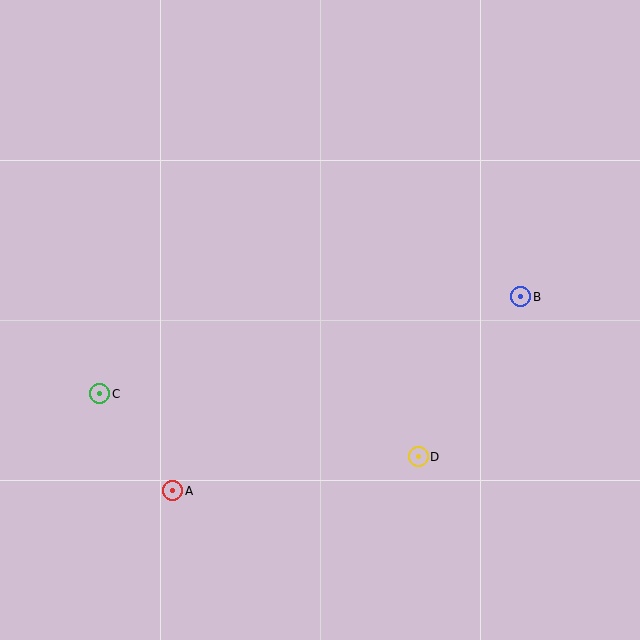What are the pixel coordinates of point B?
Point B is at (521, 297).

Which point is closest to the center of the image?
Point D at (418, 457) is closest to the center.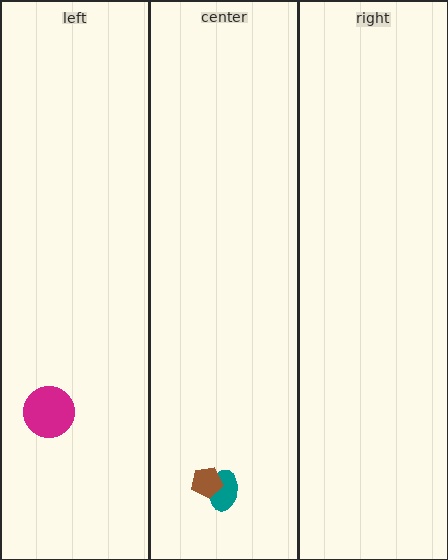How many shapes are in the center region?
2.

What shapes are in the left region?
The magenta circle.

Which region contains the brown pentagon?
The center region.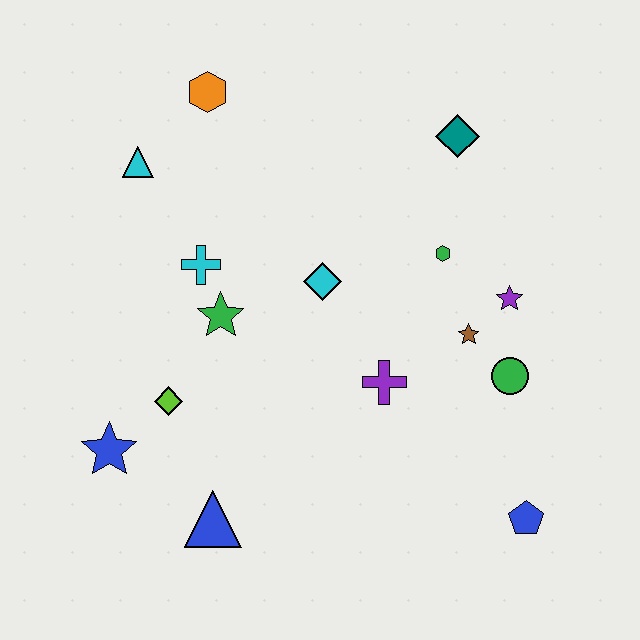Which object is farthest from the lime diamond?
The teal diamond is farthest from the lime diamond.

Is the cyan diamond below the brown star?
No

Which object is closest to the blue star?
The lime diamond is closest to the blue star.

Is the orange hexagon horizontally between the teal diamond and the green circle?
No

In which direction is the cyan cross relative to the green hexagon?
The cyan cross is to the left of the green hexagon.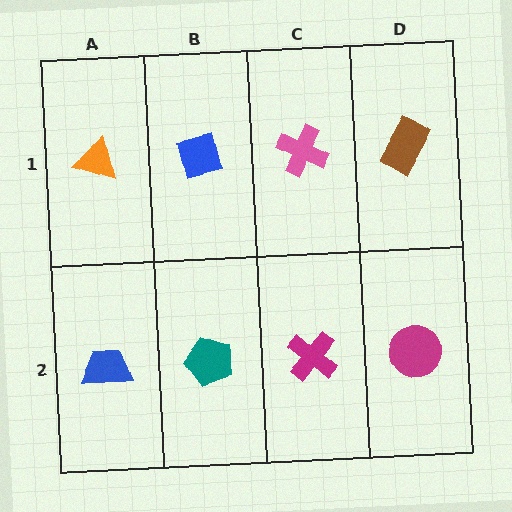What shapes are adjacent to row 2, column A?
An orange triangle (row 1, column A), a teal pentagon (row 2, column B).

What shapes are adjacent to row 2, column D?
A brown rectangle (row 1, column D), a magenta cross (row 2, column C).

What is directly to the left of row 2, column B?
A blue trapezoid.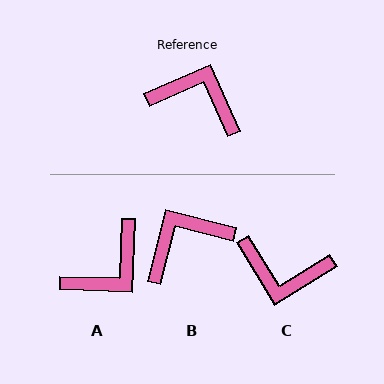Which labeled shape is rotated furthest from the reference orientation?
C, about 172 degrees away.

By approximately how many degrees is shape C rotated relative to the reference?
Approximately 172 degrees clockwise.